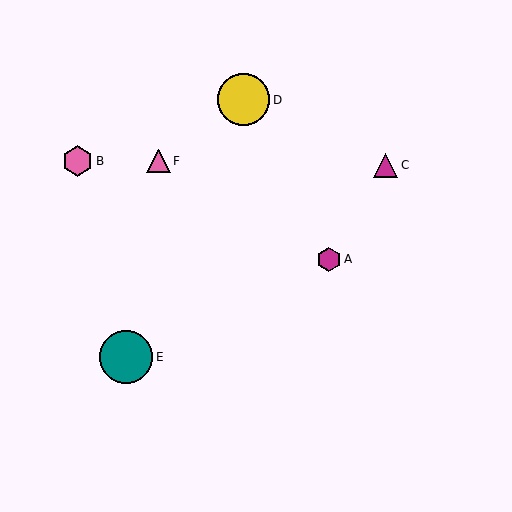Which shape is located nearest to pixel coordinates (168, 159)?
The pink triangle (labeled F) at (159, 161) is nearest to that location.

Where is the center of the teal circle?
The center of the teal circle is at (126, 357).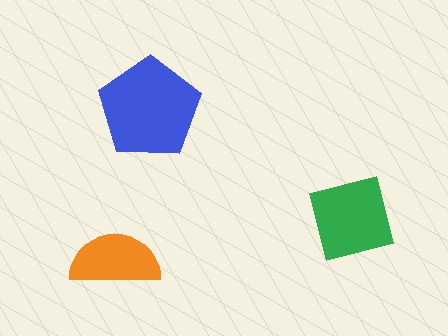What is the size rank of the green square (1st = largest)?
2nd.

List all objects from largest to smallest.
The blue pentagon, the green square, the orange semicircle.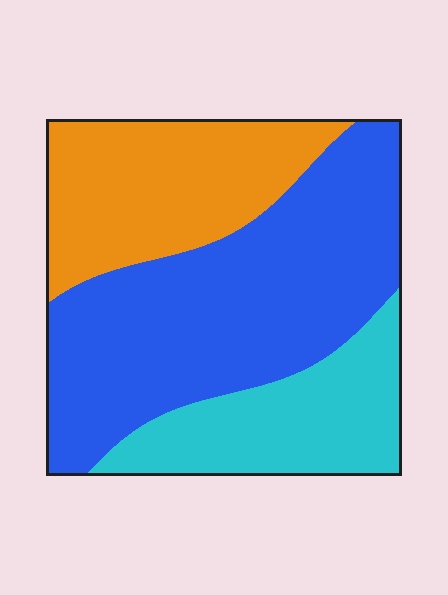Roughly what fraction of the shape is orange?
Orange takes up about one quarter (1/4) of the shape.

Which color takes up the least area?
Cyan, at roughly 20%.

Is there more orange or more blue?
Blue.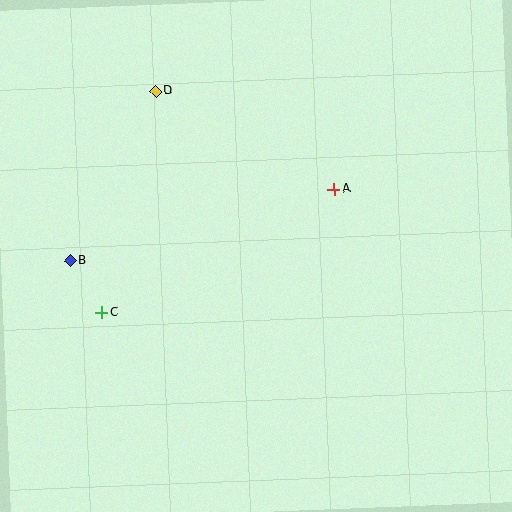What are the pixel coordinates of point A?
Point A is at (334, 189).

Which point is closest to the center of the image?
Point A at (334, 189) is closest to the center.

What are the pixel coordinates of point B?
Point B is at (70, 260).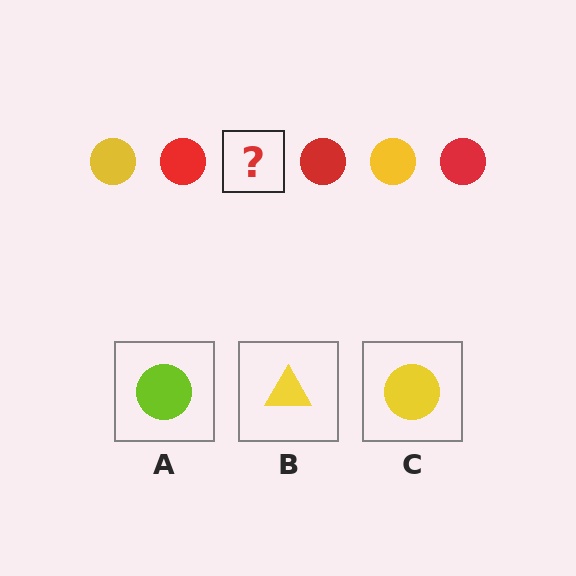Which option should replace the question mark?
Option C.